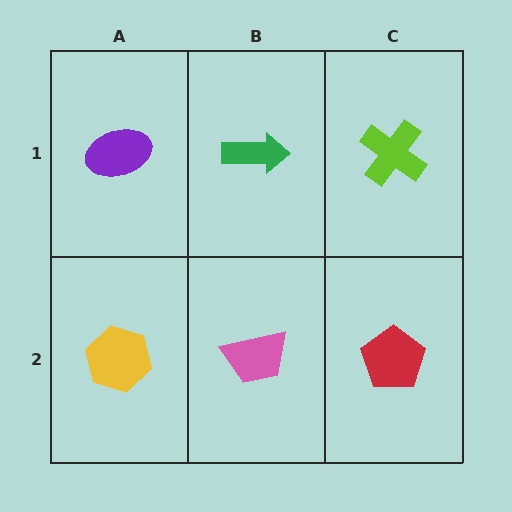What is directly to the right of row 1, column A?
A green arrow.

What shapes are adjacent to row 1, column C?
A red pentagon (row 2, column C), a green arrow (row 1, column B).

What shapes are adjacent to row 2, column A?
A purple ellipse (row 1, column A), a pink trapezoid (row 2, column B).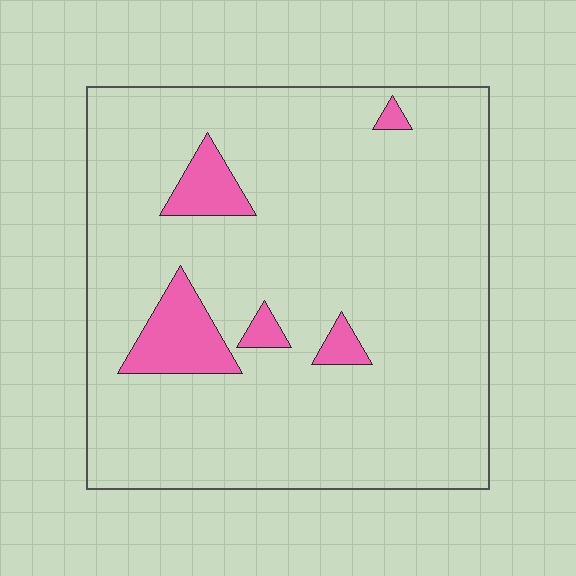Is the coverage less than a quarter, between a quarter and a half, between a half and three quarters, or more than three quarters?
Less than a quarter.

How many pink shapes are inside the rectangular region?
5.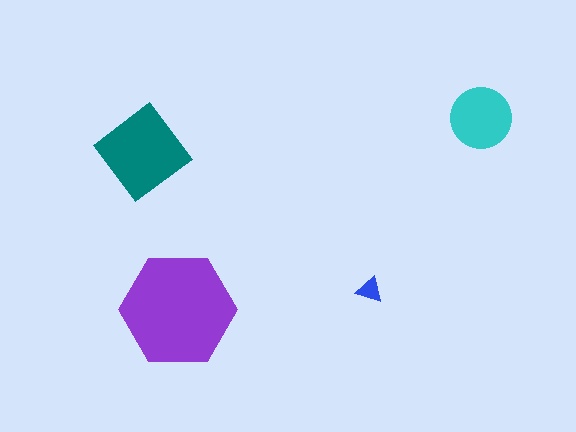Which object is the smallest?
The blue triangle.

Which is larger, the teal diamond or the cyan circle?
The teal diamond.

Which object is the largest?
The purple hexagon.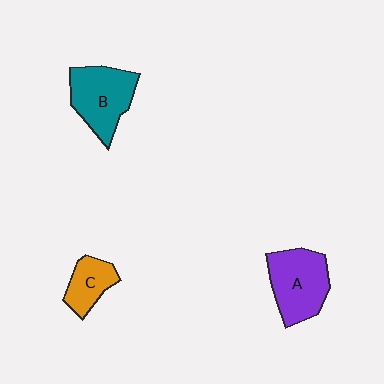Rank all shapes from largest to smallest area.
From largest to smallest: A (purple), B (teal), C (orange).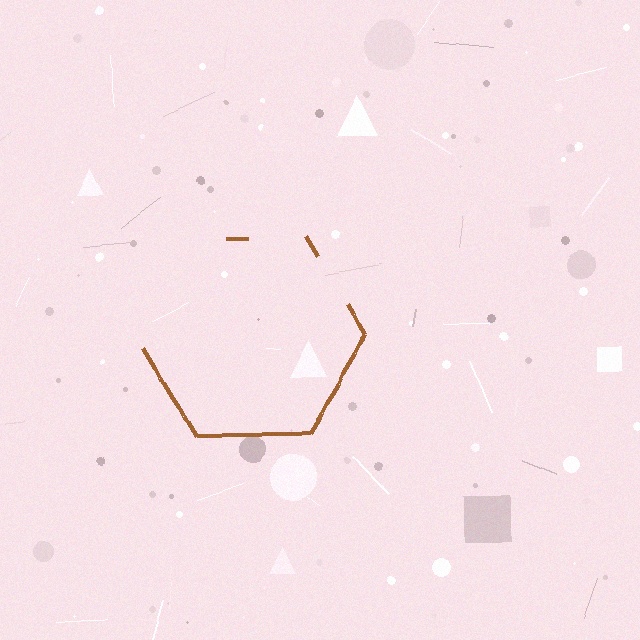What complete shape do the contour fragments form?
The contour fragments form a hexagon.